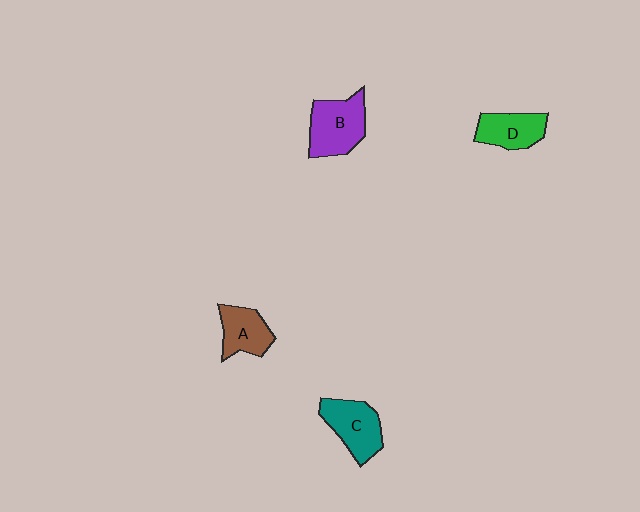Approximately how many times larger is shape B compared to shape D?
Approximately 1.3 times.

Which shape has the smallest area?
Shape A (brown).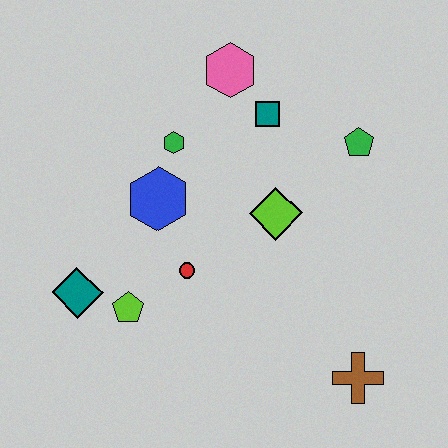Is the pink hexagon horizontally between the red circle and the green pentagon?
Yes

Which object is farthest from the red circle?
The green pentagon is farthest from the red circle.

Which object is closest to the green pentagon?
The teal square is closest to the green pentagon.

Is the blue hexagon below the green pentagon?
Yes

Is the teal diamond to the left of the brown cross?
Yes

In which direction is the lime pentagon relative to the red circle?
The lime pentagon is to the left of the red circle.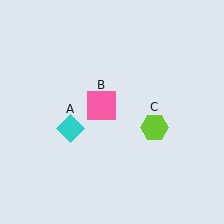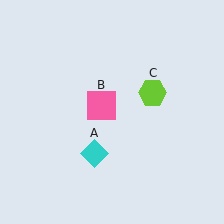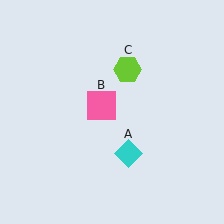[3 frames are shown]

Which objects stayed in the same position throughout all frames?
Pink square (object B) remained stationary.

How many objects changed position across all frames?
2 objects changed position: cyan diamond (object A), lime hexagon (object C).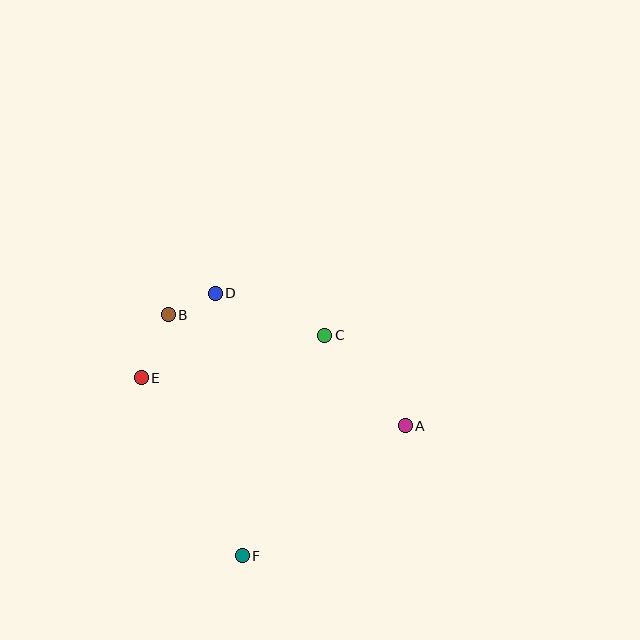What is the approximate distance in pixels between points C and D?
The distance between C and D is approximately 117 pixels.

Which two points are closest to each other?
Points B and D are closest to each other.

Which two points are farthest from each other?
Points A and E are farthest from each other.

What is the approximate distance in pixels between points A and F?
The distance between A and F is approximately 208 pixels.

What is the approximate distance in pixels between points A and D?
The distance between A and D is approximately 231 pixels.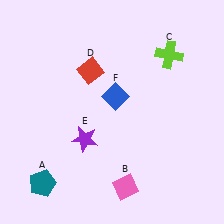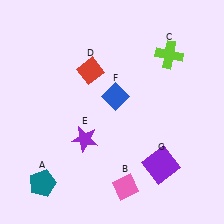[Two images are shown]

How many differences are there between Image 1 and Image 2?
There is 1 difference between the two images.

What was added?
A purple square (G) was added in Image 2.